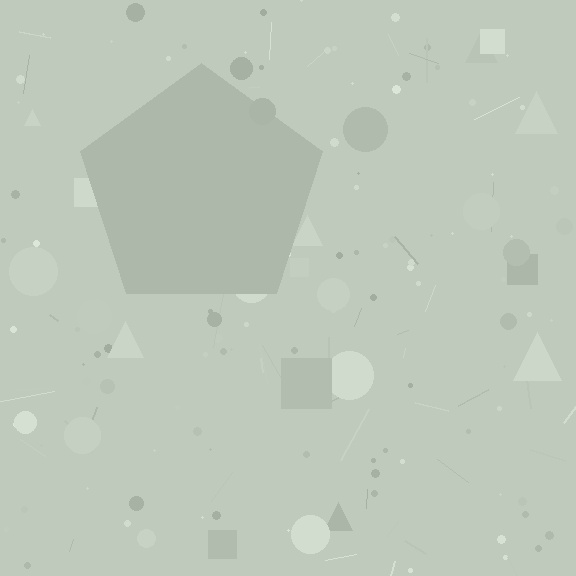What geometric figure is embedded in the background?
A pentagon is embedded in the background.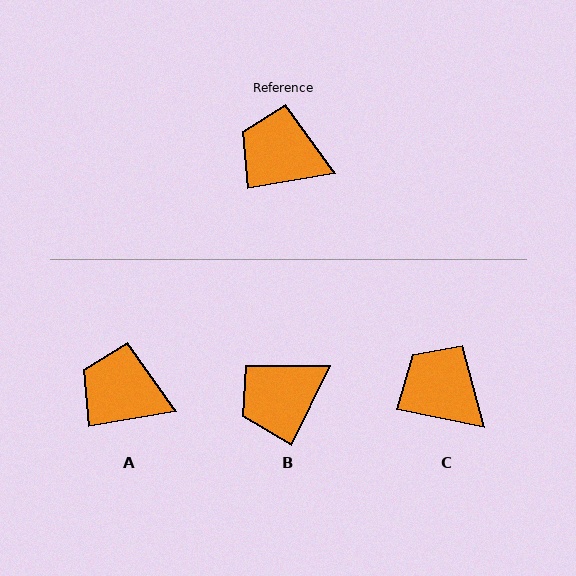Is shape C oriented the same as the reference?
No, it is off by about 21 degrees.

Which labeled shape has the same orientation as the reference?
A.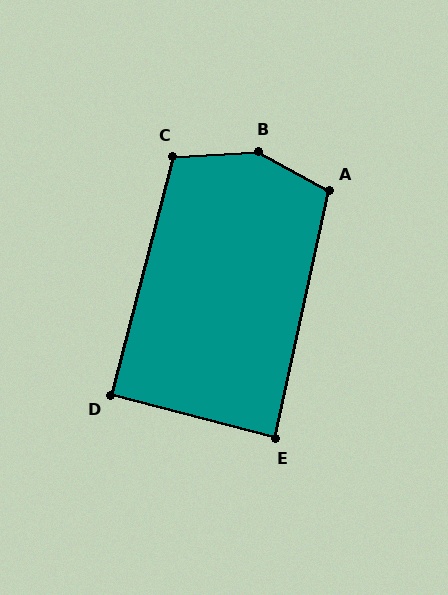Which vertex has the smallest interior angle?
E, at approximately 88 degrees.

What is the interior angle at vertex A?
Approximately 107 degrees (obtuse).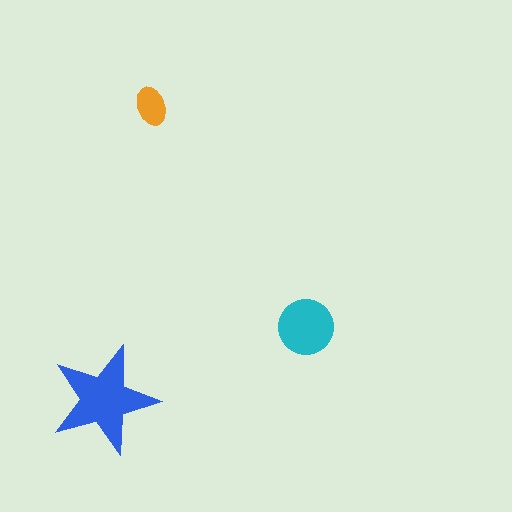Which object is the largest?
The blue star.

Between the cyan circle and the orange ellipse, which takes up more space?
The cyan circle.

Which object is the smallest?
The orange ellipse.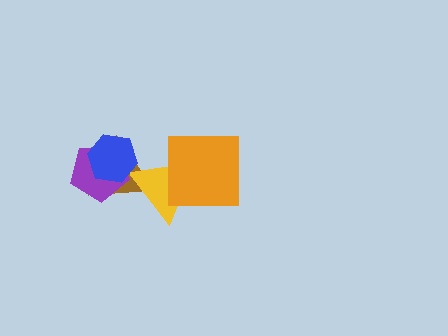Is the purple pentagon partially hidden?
Yes, it is partially covered by another shape.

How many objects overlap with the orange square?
1 object overlaps with the orange square.